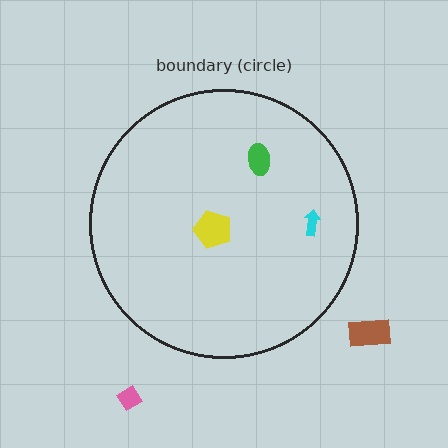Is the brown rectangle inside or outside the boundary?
Outside.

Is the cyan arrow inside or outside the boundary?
Inside.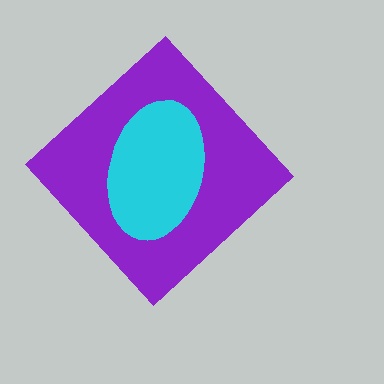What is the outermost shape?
The purple diamond.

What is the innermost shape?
The cyan ellipse.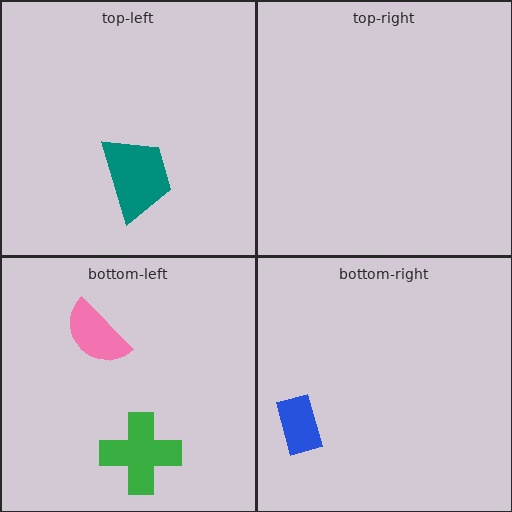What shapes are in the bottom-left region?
The pink semicircle, the green cross.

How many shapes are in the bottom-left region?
2.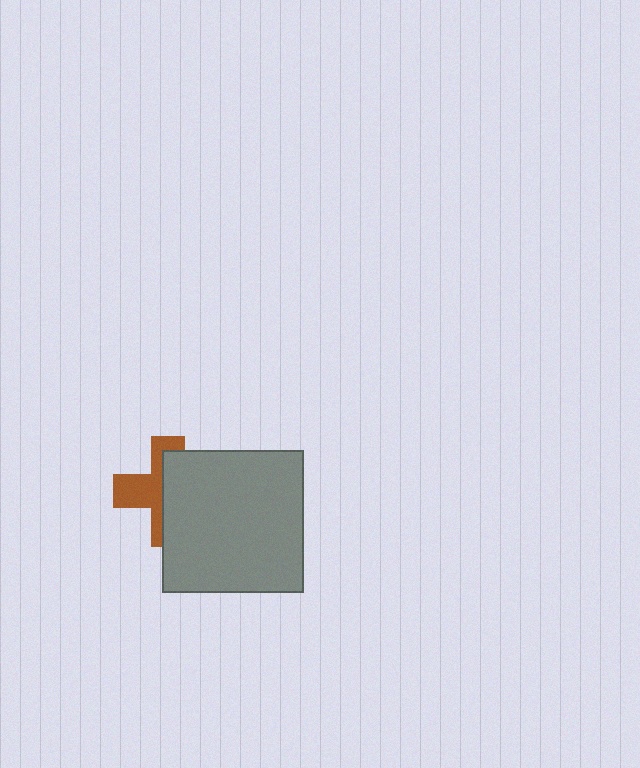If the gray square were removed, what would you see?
You would see the complete brown cross.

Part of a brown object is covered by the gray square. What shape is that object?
It is a cross.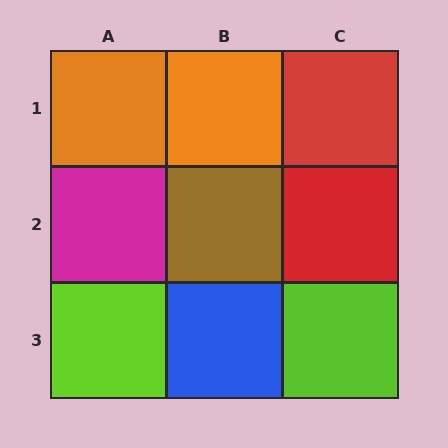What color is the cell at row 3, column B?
Blue.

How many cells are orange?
2 cells are orange.